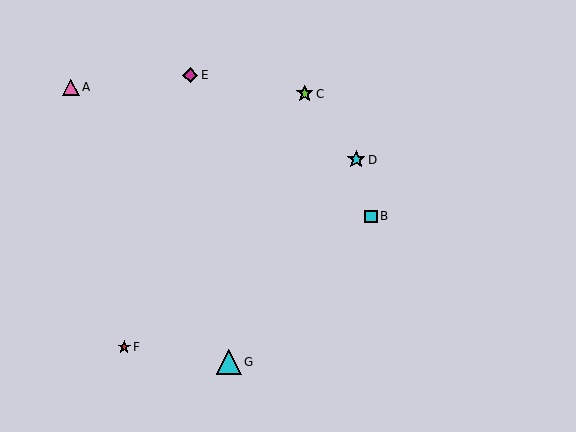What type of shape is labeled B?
Shape B is a cyan square.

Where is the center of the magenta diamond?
The center of the magenta diamond is at (190, 75).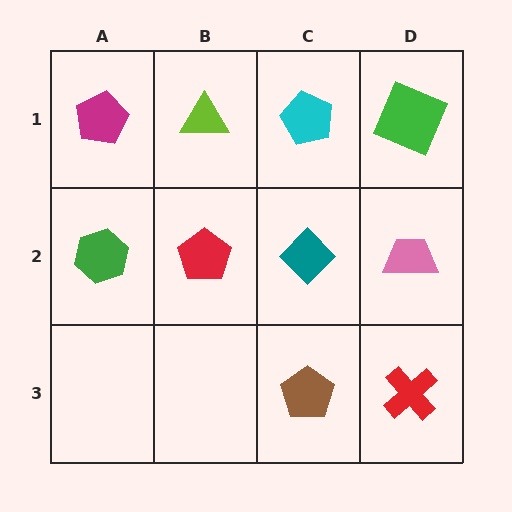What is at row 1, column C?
A cyan pentagon.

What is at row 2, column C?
A teal diamond.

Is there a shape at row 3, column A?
No, that cell is empty.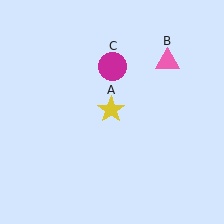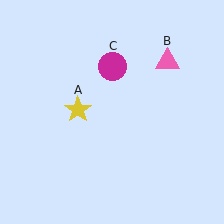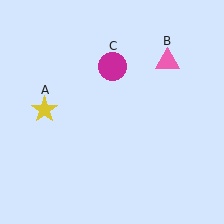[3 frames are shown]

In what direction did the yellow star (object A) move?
The yellow star (object A) moved left.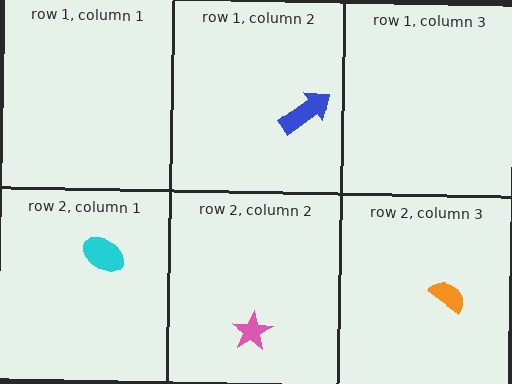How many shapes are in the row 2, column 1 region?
1.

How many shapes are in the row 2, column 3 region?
1.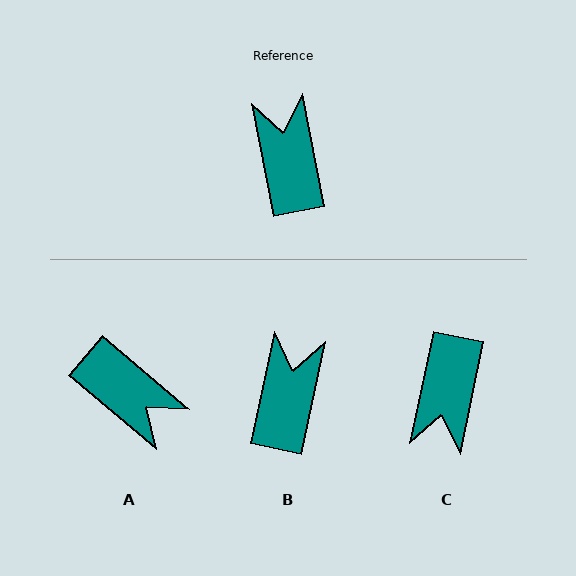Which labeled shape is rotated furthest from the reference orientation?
C, about 157 degrees away.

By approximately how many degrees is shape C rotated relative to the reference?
Approximately 157 degrees counter-clockwise.